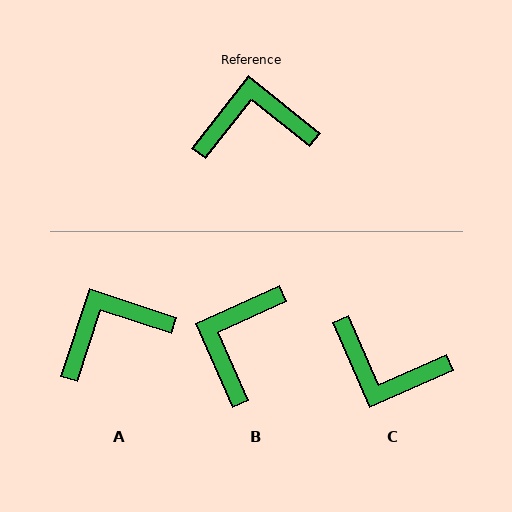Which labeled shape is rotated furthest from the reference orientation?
C, about 152 degrees away.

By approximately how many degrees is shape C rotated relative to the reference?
Approximately 152 degrees counter-clockwise.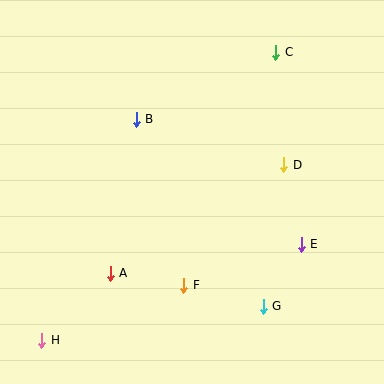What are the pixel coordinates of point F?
Point F is at (184, 285).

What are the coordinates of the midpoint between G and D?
The midpoint between G and D is at (274, 236).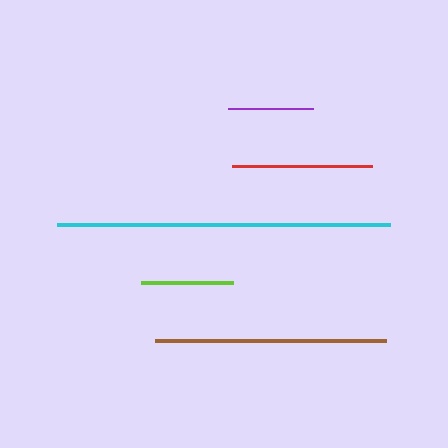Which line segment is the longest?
The cyan line is the longest at approximately 334 pixels.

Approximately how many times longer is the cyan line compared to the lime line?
The cyan line is approximately 3.6 times the length of the lime line.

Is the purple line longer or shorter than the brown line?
The brown line is longer than the purple line.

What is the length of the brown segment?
The brown segment is approximately 231 pixels long.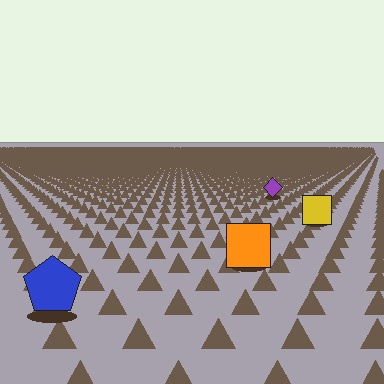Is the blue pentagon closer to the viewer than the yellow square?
Yes. The blue pentagon is closer — you can tell from the texture gradient: the ground texture is coarser near it.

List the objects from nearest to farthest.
From nearest to farthest: the blue pentagon, the orange square, the yellow square, the purple diamond.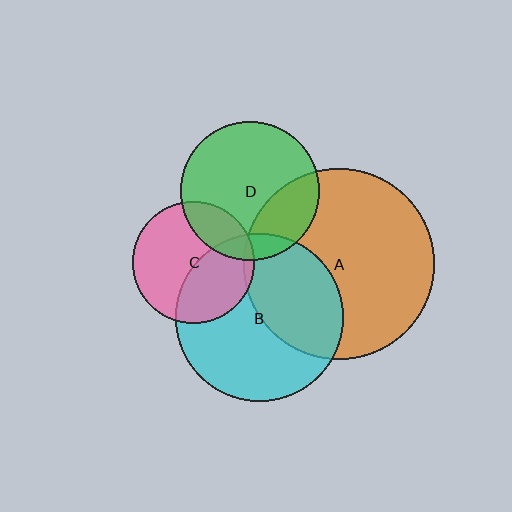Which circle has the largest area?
Circle A (orange).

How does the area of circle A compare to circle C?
Approximately 2.4 times.